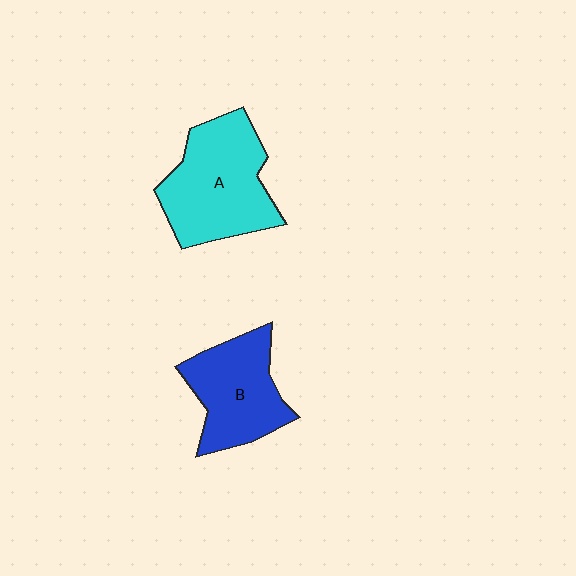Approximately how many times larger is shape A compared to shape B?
Approximately 1.3 times.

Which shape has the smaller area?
Shape B (blue).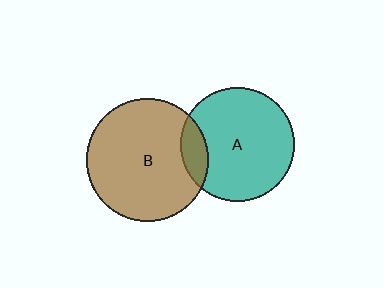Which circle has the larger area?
Circle B (brown).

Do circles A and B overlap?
Yes.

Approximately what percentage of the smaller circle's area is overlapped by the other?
Approximately 15%.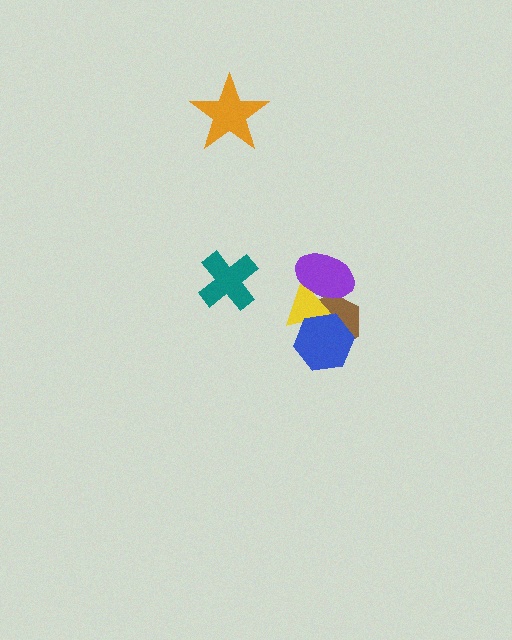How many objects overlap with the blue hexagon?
2 objects overlap with the blue hexagon.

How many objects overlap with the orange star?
0 objects overlap with the orange star.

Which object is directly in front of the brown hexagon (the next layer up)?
The yellow triangle is directly in front of the brown hexagon.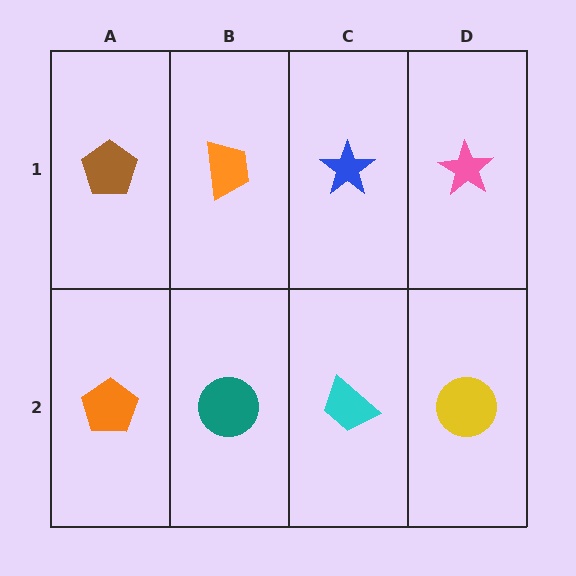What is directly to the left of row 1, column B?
A brown pentagon.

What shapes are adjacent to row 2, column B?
An orange trapezoid (row 1, column B), an orange pentagon (row 2, column A), a cyan trapezoid (row 2, column C).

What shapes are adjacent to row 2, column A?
A brown pentagon (row 1, column A), a teal circle (row 2, column B).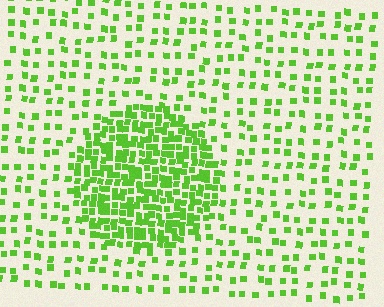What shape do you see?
I see a circle.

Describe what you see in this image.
The image contains small lime elements arranged at two different densities. A circle-shaped region is visible where the elements are more densely packed than the surrounding area.